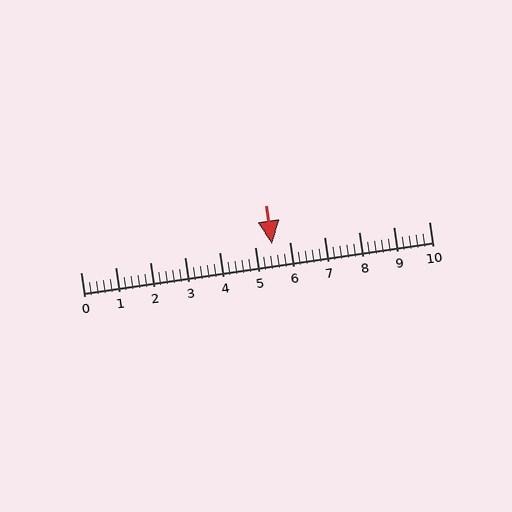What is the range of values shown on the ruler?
The ruler shows values from 0 to 10.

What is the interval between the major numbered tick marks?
The major tick marks are spaced 1 units apart.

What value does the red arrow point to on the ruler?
The red arrow points to approximately 5.5.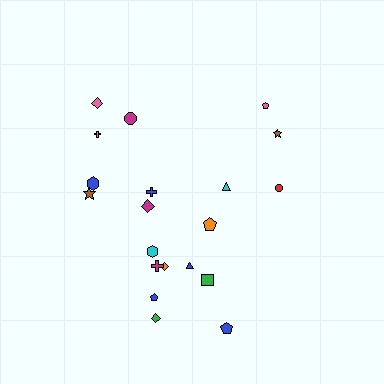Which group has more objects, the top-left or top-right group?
The top-left group.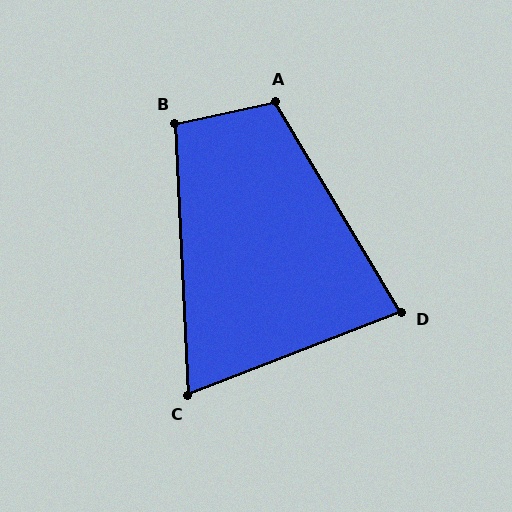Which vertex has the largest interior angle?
A, at approximately 109 degrees.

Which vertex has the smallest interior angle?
C, at approximately 71 degrees.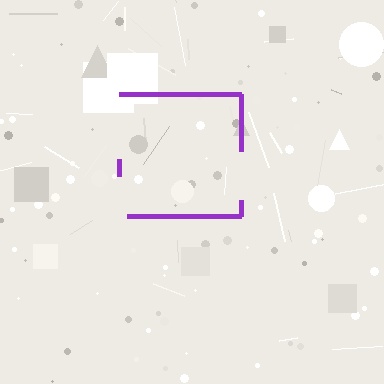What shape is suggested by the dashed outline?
The dashed outline suggests a square.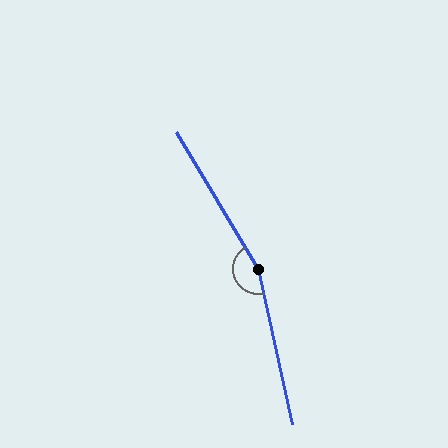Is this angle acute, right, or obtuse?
It is obtuse.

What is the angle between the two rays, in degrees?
Approximately 161 degrees.